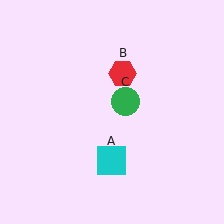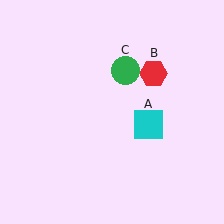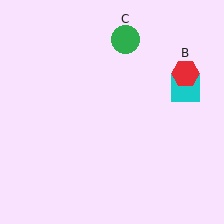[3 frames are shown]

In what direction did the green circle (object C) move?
The green circle (object C) moved up.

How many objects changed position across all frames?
3 objects changed position: cyan square (object A), red hexagon (object B), green circle (object C).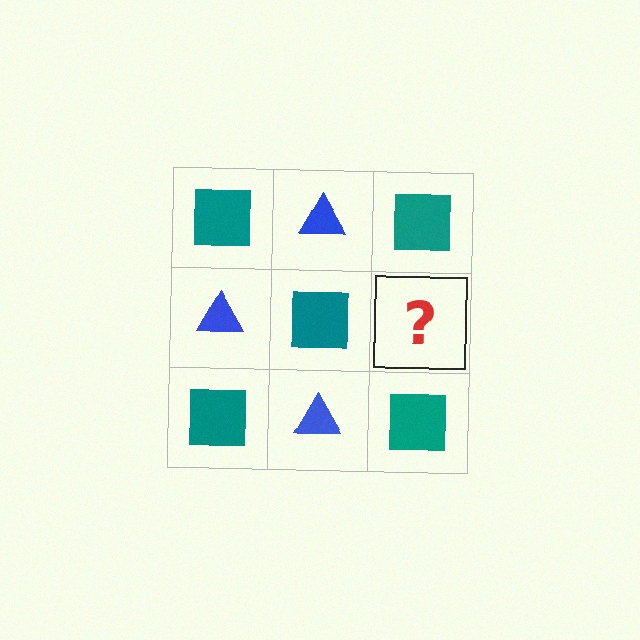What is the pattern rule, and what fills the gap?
The rule is that it alternates teal square and blue triangle in a checkerboard pattern. The gap should be filled with a blue triangle.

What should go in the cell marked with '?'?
The missing cell should contain a blue triangle.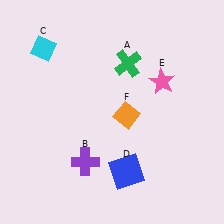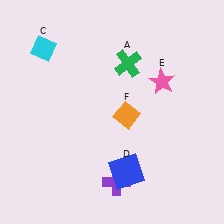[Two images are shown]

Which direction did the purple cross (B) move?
The purple cross (B) moved right.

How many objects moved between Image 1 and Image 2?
1 object moved between the two images.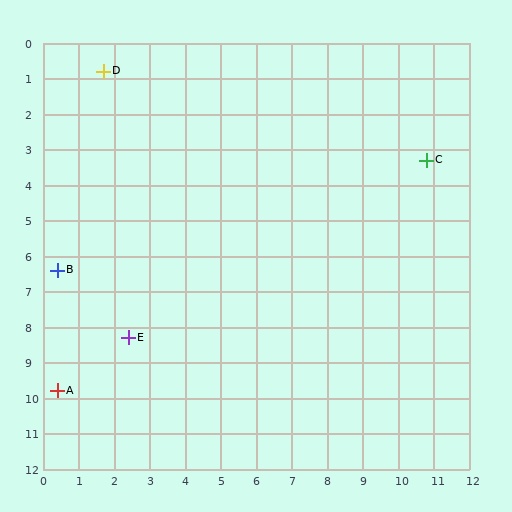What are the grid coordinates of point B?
Point B is at approximately (0.4, 6.4).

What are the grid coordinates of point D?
Point D is at approximately (1.7, 0.8).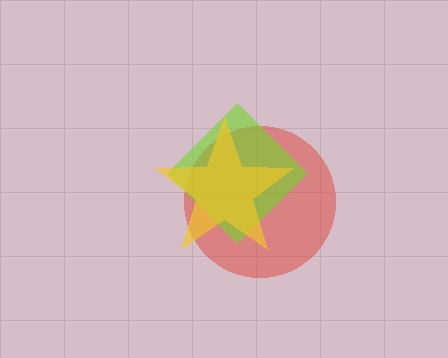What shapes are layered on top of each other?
The layered shapes are: a red circle, a lime diamond, a yellow star.